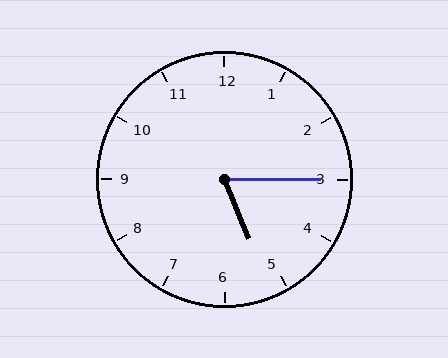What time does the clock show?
5:15.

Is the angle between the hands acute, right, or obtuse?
It is acute.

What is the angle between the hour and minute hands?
Approximately 68 degrees.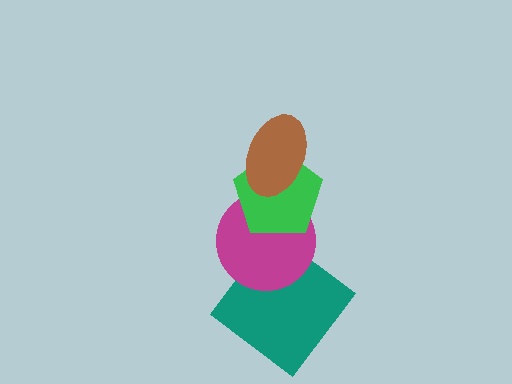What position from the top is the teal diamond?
The teal diamond is 4th from the top.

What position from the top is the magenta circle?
The magenta circle is 3rd from the top.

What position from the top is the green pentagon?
The green pentagon is 2nd from the top.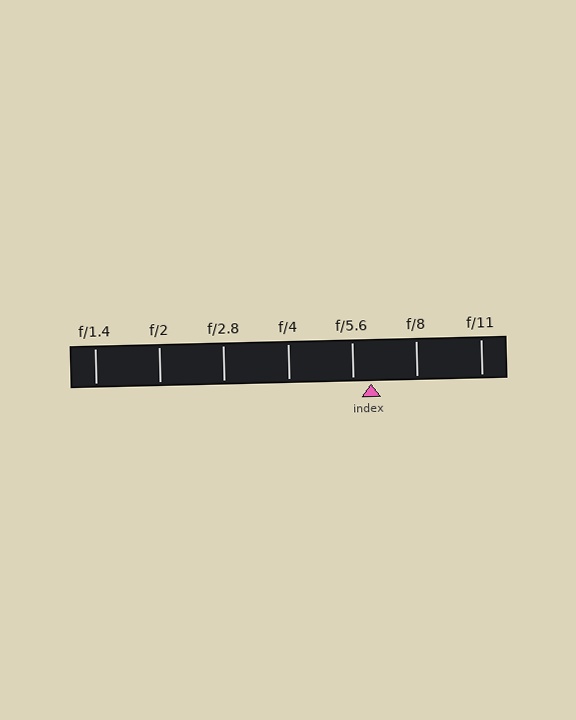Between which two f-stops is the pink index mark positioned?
The index mark is between f/5.6 and f/8.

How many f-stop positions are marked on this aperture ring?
There are 7 f-stop positions marked.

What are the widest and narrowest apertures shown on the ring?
The widest aperture shown is f/1.4 and the narrowest is f/11.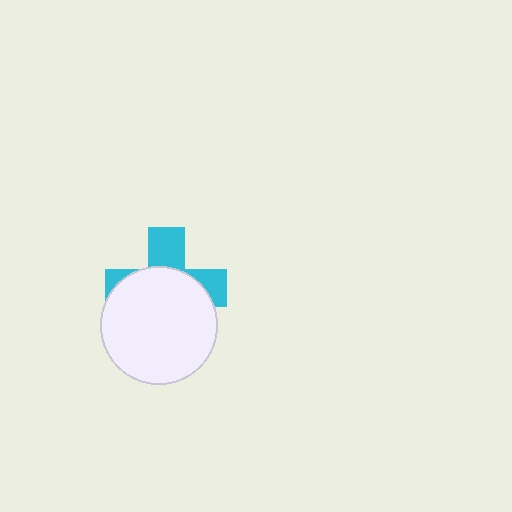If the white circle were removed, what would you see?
You would see the complete cyan cross.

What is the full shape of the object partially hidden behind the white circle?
The partially hidden object is a cyan cross.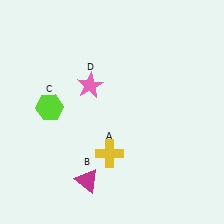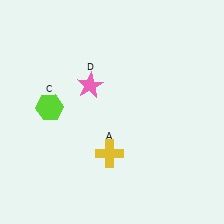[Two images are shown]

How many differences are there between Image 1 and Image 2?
There is 1 difference between the two images.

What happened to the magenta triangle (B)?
The magenta triangle (B) was removed in Image 2. It was in the bottom-left area of Image 1.